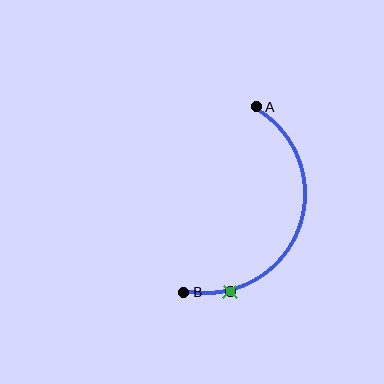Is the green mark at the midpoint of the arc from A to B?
No. The green mark lies on the arc but is closer to endpoint B. The arc midpoint would be at the point on the curve equidistant along the arc from both A and B.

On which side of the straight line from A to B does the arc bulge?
The arc bulges to the right of the straight line connecting A and B.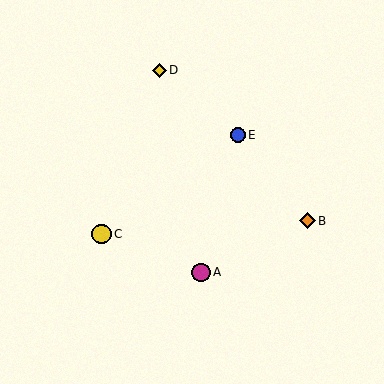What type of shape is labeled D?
Shape D is a yellow diamond.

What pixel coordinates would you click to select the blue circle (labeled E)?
Click at (238, 135) to select the blue circle E.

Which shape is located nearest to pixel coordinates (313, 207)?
The orange diamond (labeled B) at (308, 221) is nearest to that location.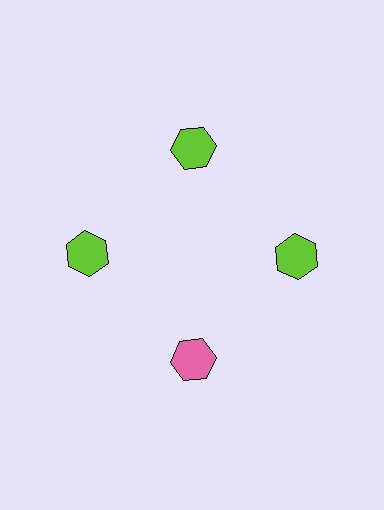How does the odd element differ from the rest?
It has a different color: pink instead of lime.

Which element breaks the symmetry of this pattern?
The pink hexagon at roughly the 6 o'clock position breaks the symmetry. All other shapes are lime hexagons.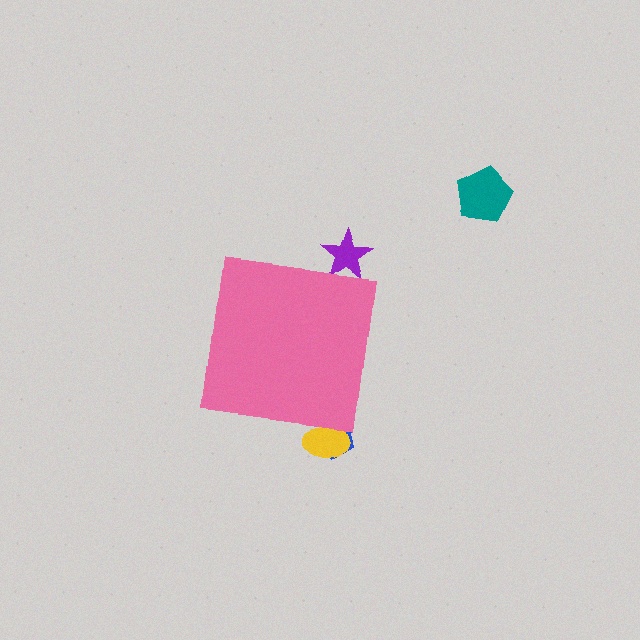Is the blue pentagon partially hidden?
Yes, the blue pentagon is partially hidden behind the pink square.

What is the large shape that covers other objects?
A pink square.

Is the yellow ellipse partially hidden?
Yes, the yellow ellipse is partially hidden behind the pink square.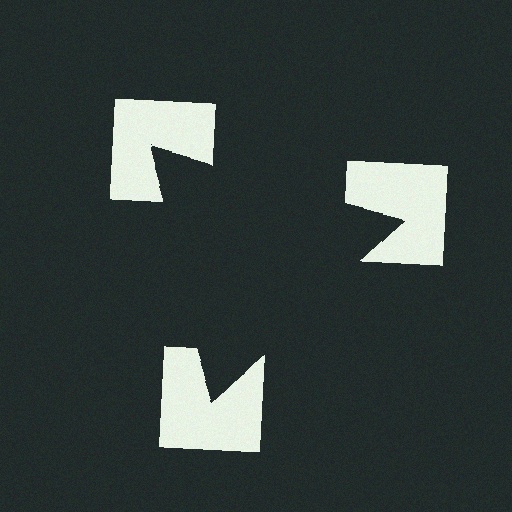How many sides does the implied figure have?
3 sides.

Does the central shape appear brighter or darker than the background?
It typically appears slightly darker than the background, even though no actual brightness change is drawn.